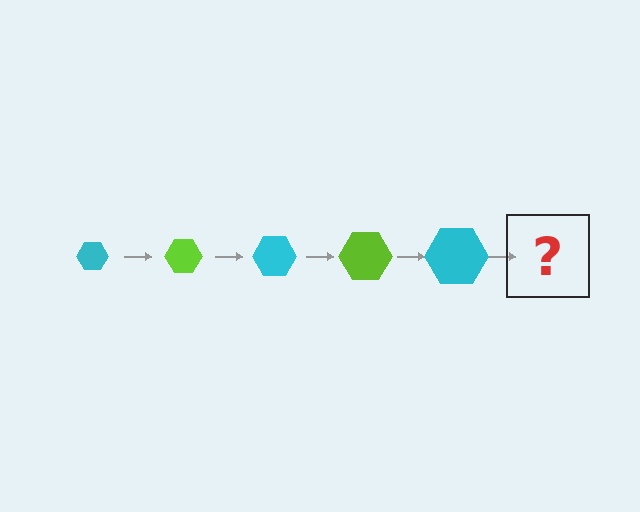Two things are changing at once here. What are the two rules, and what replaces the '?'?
The two rules are that the hexagon grows larger each step and the color cycles through cyan and lime. The '?' should be a lime hexagon, larger than the previous one.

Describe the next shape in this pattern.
It should be a lime hexagon, larger than the previous one.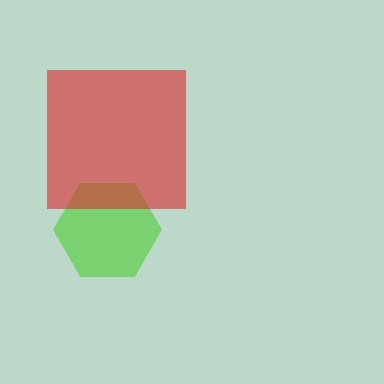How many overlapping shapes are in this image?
There are 2 overlapping shapes in the image.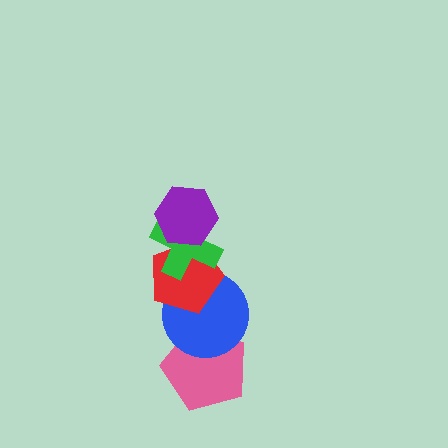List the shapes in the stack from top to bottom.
From top to bottom: the purple hexagon, the green cross, the red pentagon, the blue circle, the pink pentagon.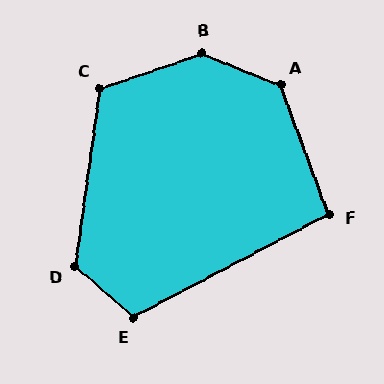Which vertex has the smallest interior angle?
F, at approximately 97 degrees.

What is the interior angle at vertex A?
Approximately 132 degrees (obtuse).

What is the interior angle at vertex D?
Approximately 123 degrees (obtuse).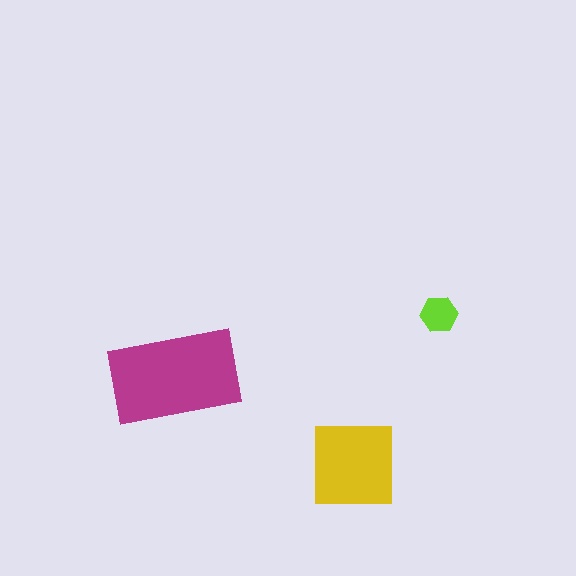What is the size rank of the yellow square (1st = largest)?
2nd.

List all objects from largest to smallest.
The magenta rectangle, the yellow square, the lime hexagon.